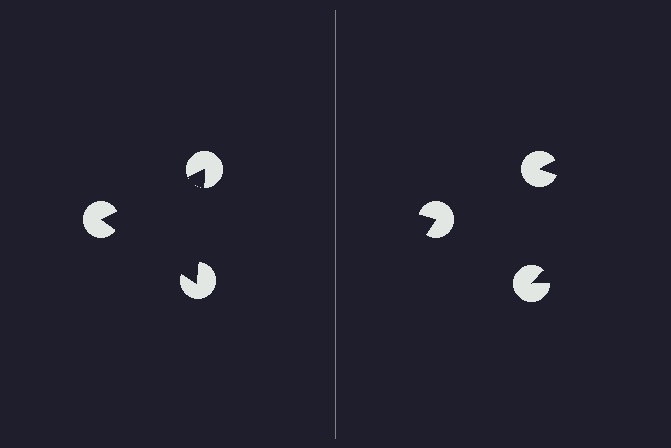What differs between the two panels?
The pac-man discs are positioned identically on both sides; only the wedge orientations differ. On the left they align to a triangle; on the right they are misaligned.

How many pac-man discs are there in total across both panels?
6 — 3 on each side.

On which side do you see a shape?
An illusory triangle appears on the left side. On the right side the wedge cuts are rotated, so no coherent shape forms.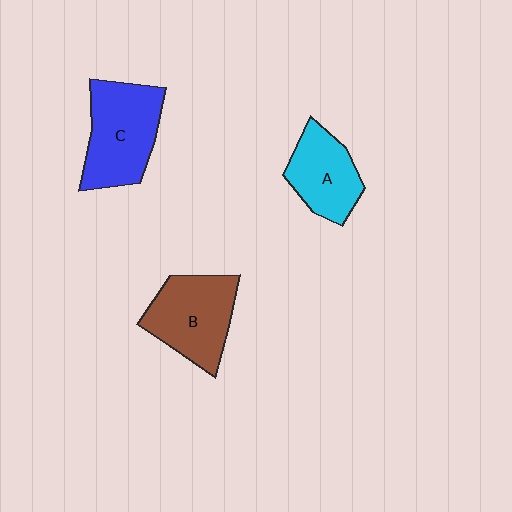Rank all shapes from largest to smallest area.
From largest to smallest: C (blue), B (brown), A (cyan).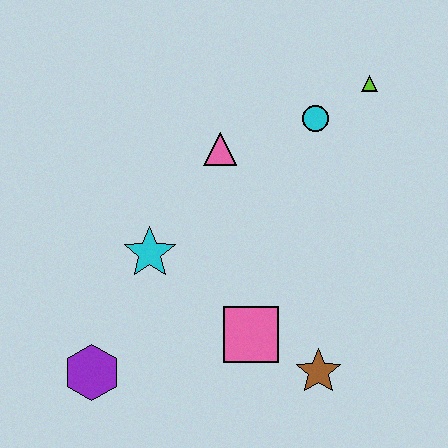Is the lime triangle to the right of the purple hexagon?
Yes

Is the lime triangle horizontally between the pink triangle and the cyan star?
No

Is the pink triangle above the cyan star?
Yes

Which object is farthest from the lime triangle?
The purple hexagon is farthest from the lime triangle.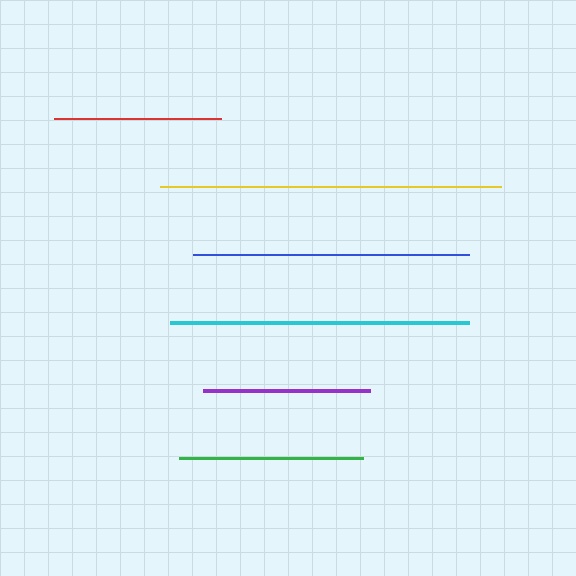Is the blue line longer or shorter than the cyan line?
The cyan line is longer than the blue line.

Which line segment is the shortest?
The red line is the shortest at approximately 166 pixels.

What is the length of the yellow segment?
The yellow segment is approximately 341 pixels long.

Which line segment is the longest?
The yellow line is the longest at approximately 341 pixels.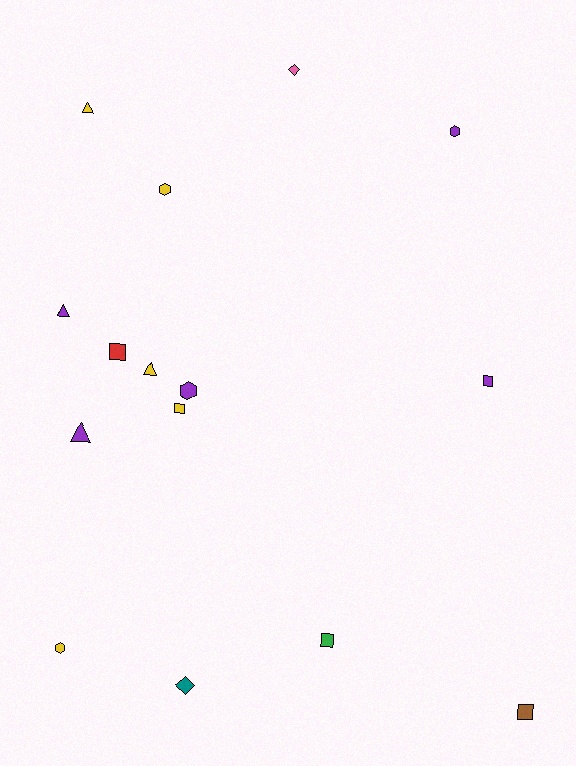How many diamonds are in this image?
There are 2 diamonds.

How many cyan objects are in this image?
There are no cyan objects.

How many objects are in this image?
There are 15 objects.